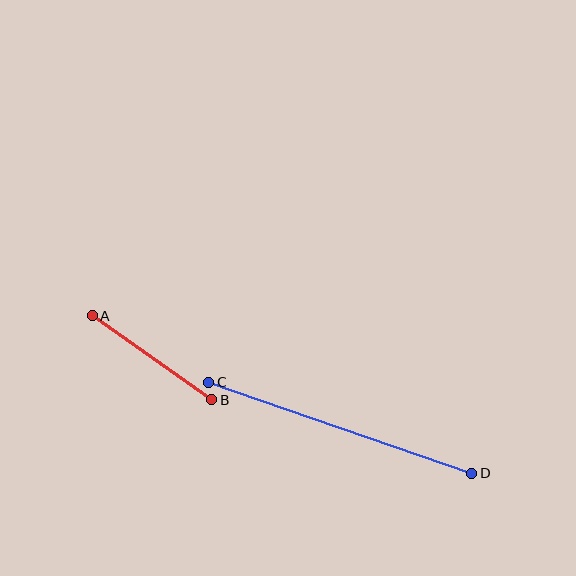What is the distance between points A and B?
The distance is approximately 146 pixels.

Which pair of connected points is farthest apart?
Points C and D are farthest apart.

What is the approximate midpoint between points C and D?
The midpoint is at approximately (340, 428) pixels.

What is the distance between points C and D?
The distance is approximately 278 pixels.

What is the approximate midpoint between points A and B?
The midpoint is at approximately (152, 358) pixels.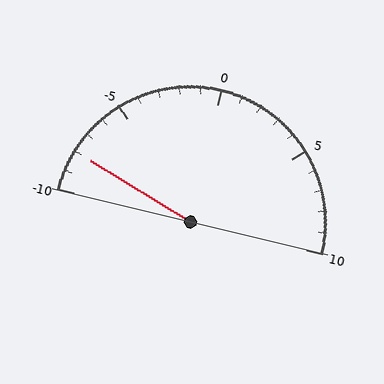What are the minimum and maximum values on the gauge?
The gauge ranges from -10 to 10.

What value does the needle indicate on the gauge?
The needle indicates approximately -8.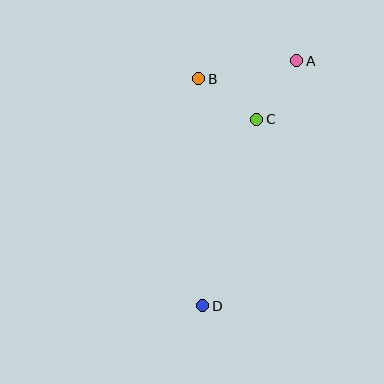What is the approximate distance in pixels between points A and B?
The distance between A and B is approximately 100 pixels.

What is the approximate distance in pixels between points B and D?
The distance between B and D is approximately 227 pixels.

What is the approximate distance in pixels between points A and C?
The distance between A and C is approximately 71 pixels.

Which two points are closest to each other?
Points B and C are closest to each other.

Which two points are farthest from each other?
Points A and D are farthest from each other.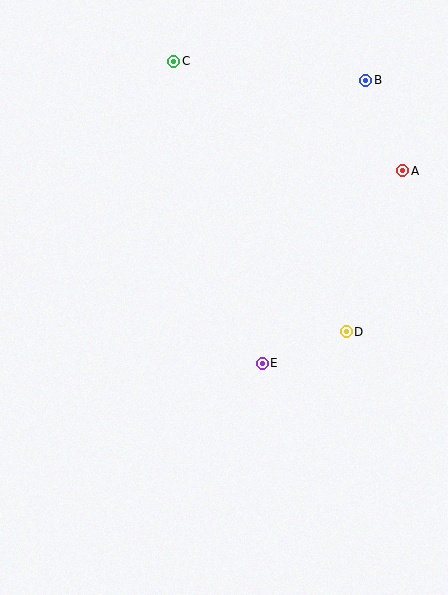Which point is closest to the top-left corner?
Point C is closest to the top-left corner.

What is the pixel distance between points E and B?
The distance between E and B is 301 pixels.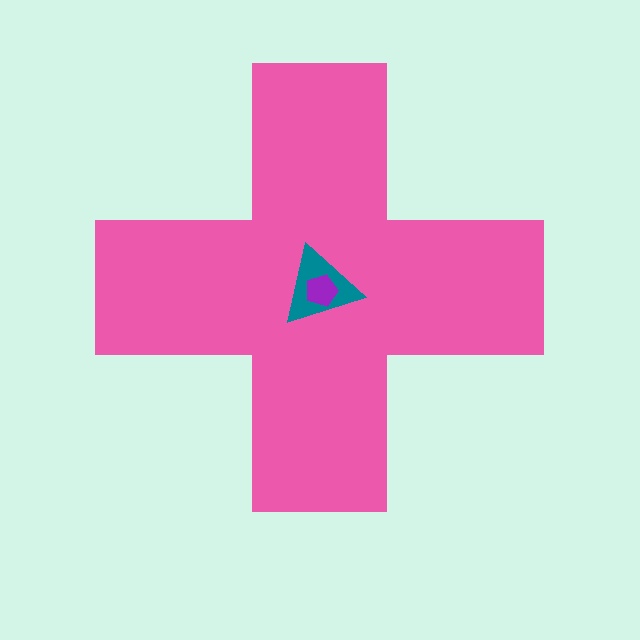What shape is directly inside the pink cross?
The teal triangle.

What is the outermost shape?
The pink cross.